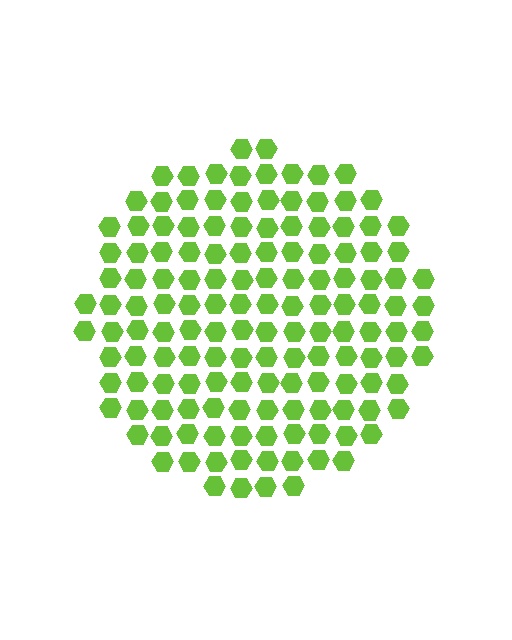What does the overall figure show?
The overall figure shows a circle.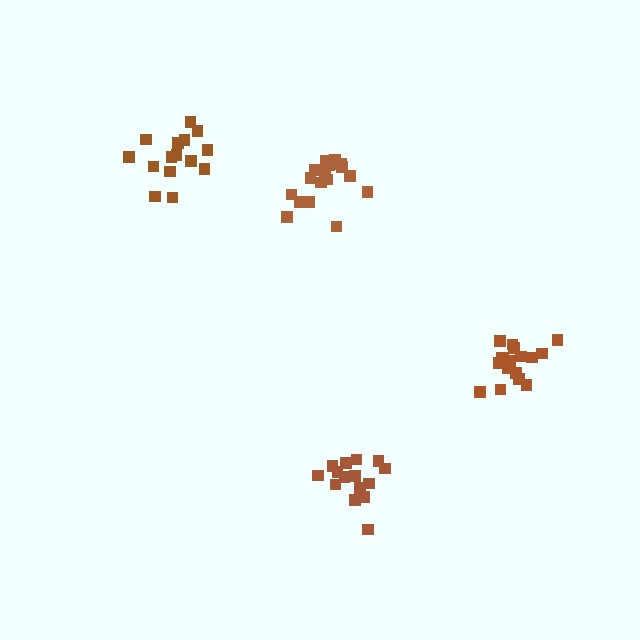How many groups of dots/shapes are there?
There are 4 groups.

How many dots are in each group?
Group 1: 19 dots, Group 2: 16 dots, Group 3: 15 dots, Group 4: 17 dots (67 total).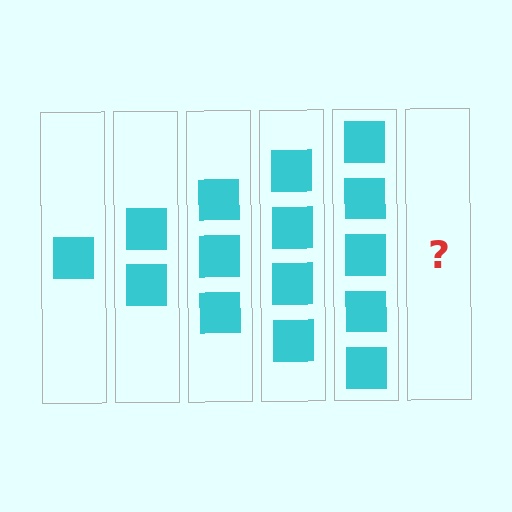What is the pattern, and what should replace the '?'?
The pattern is that each step adds one more square. The '?' should be 6 squares.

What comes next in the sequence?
The next element should be 6 squares.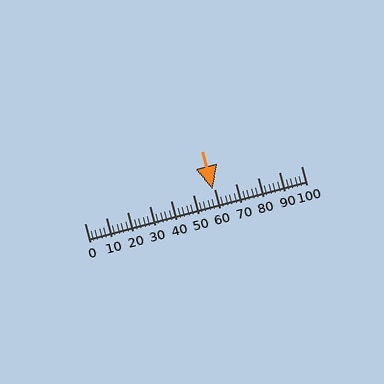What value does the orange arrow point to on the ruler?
The orange arrow points to approximately 59.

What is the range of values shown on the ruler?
The ruler shows values from 0 to 100.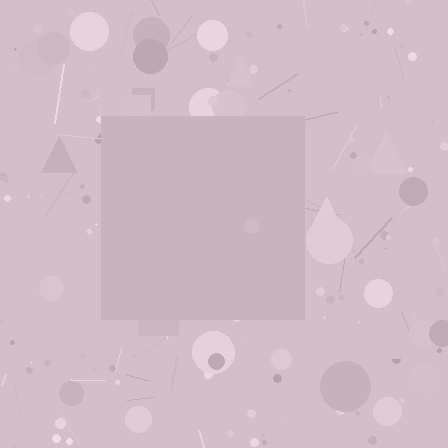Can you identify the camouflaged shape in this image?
The camouflaged shape is a square.